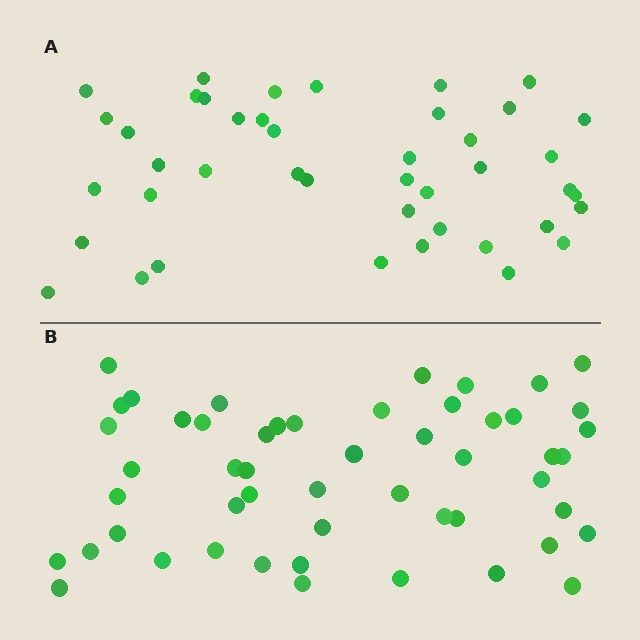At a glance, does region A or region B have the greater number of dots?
Region B (the bottom region) has more dots.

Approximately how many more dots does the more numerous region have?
Region B has roughly 8 or so more dots than region A.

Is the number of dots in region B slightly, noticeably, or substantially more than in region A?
Region B has only slightly more — the two regions are fairly close. The ratio is roughly 1.2 to 1.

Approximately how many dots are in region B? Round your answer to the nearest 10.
About 50 dots. (The exact count is 52, which rounds to 50.)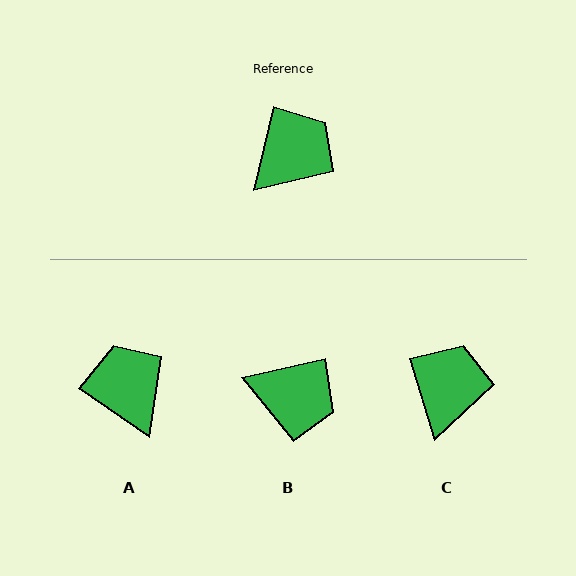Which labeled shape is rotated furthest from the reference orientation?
A, about 68 degrees away.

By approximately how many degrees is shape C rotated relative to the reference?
Approximately 30 degrees counter-clockwise.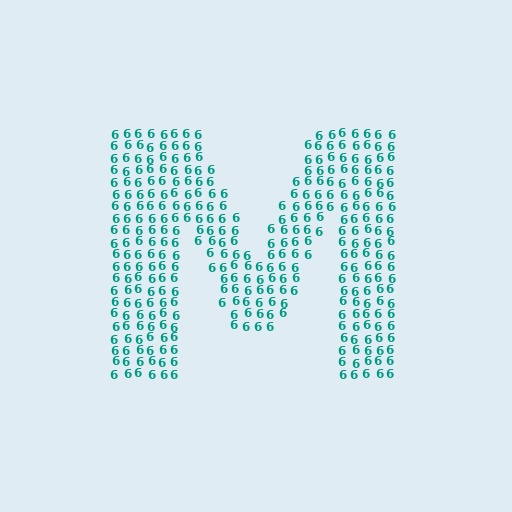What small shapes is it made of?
It is made of small digit 6's.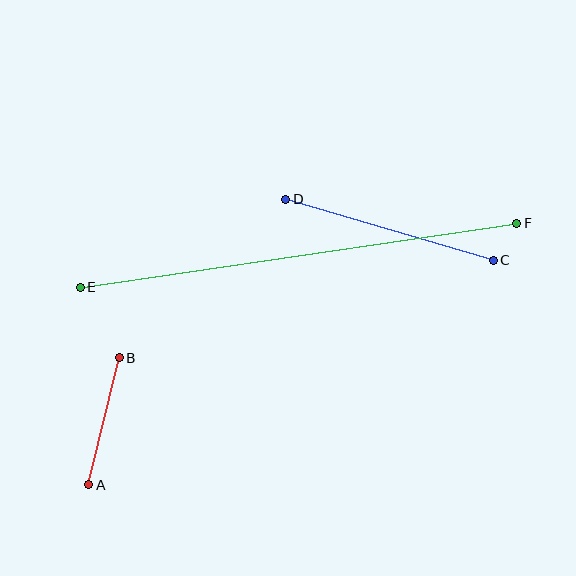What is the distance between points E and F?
The distance is approximately 441 pixels.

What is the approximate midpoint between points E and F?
The midpoint is at approximately (298, 255) pixels.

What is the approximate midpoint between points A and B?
The midpoint is at approximately (104, 421) pixels.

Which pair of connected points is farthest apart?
Points E and F are farthest apart.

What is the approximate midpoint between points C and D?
The midpoint is at approximately (390, 230) pixels.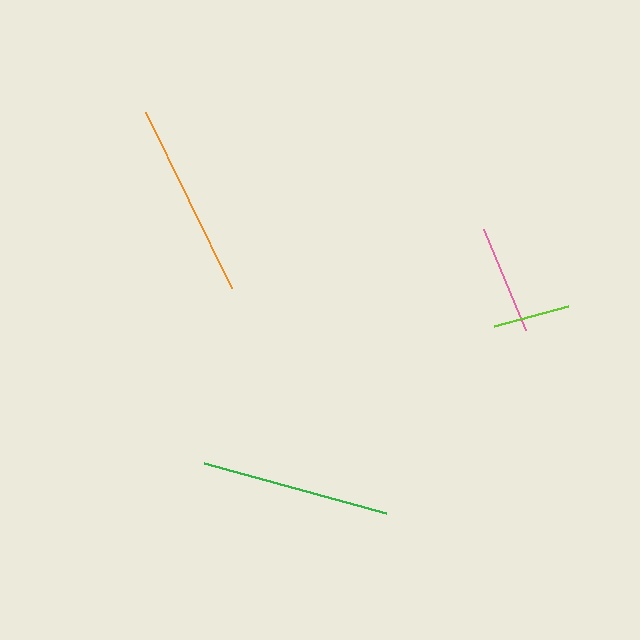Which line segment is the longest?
The orange line is the longest at approximately 196 pixels.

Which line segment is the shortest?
The lime line is the shortest at approximately 76 pixels.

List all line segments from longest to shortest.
From longest to shortest: orange, green, pink, lime.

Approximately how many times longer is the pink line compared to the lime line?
The pink line is approximately 1.4 times the length of the lime line.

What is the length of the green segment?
The green segment is approximately 189 pixels long.